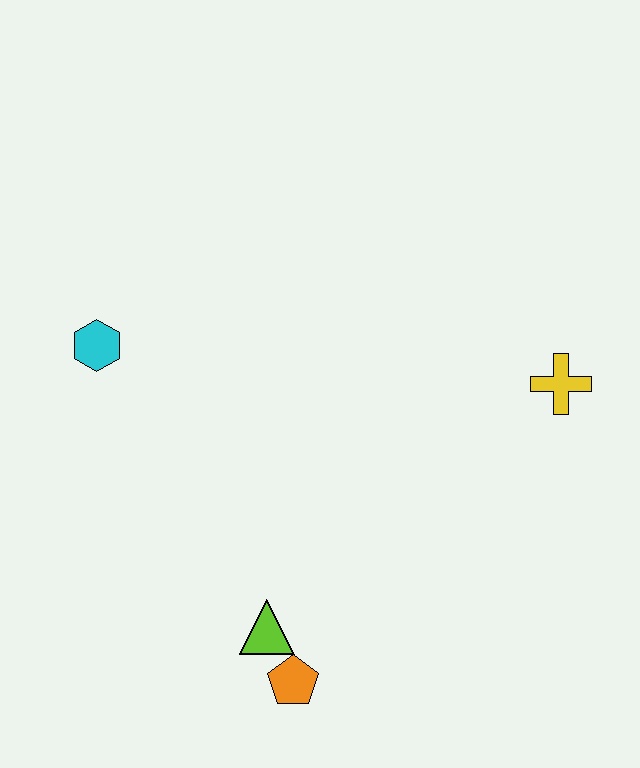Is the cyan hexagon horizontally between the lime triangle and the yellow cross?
No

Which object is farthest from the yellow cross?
The cyan hexagon is farthest from the yellow cross.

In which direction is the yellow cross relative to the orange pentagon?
The yellow cross is above the orange pentagon.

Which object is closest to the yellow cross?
The lime triangle is closest to the yellow cross.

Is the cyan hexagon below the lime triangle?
No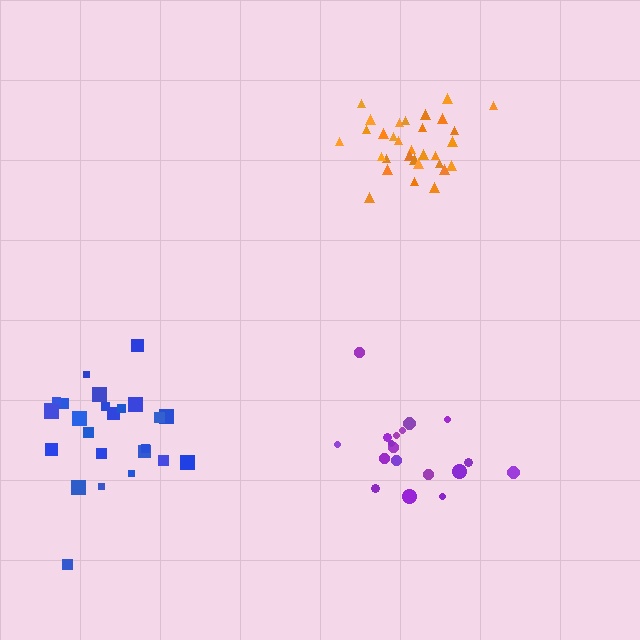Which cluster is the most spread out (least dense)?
Purple.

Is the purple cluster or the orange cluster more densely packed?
Orange.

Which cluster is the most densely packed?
Orange.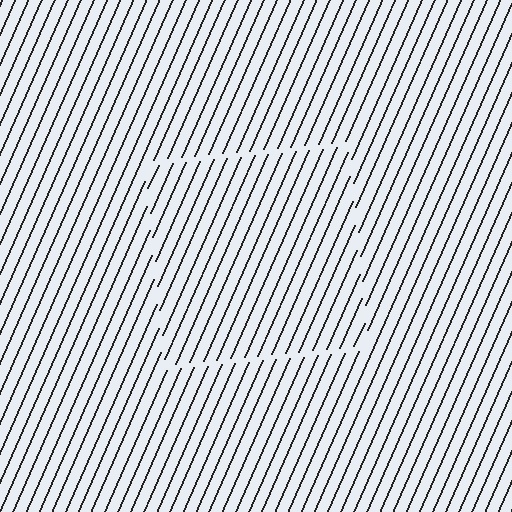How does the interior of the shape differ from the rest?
The interior of the shape contains the same grating, shifted by half a period — the contour is defined by the phase discontinuity where line-ends from the inner and outer gratings abut.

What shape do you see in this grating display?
An illusory square. The interior of the shape contains the same grating, shifted by half a period — the contour is defined by the phase discontinuity where line-ends from the inner and outer gratings abut.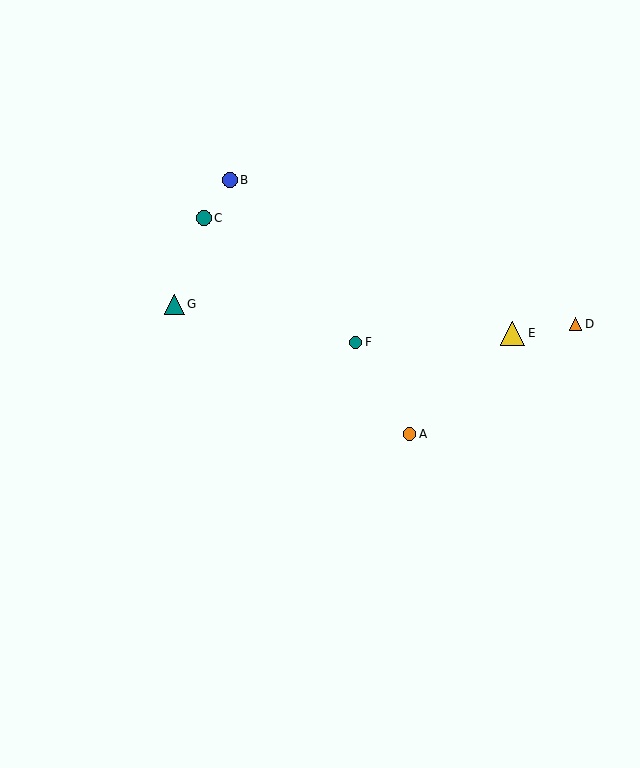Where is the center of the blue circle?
The center of the blue circle is at (230, 180).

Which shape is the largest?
The yellow triangle (labeled E) is the largest.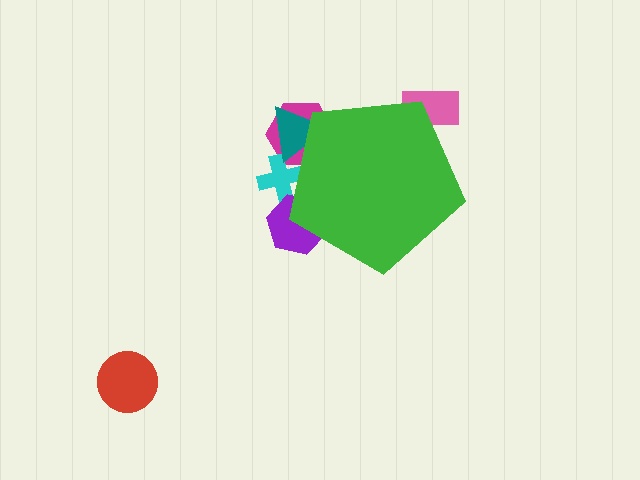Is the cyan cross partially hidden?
Yes, the cyan cross is partially hidden behind the green pentagon.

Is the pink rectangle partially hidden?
Yes, the pink rectangle is partially hidden behind the green pentagon.